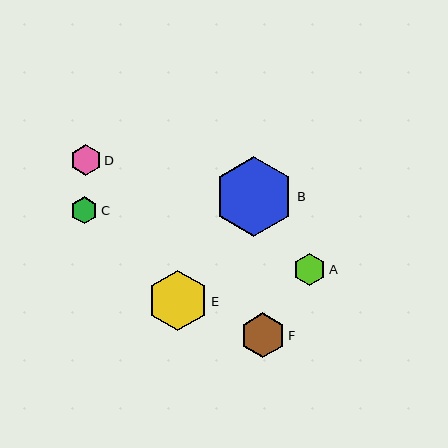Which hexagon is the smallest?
Hexagon C is the smallest with a size of approximately 27 pixels.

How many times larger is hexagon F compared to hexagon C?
Hexagon F is approximately 1.7 times the size of hexagon C.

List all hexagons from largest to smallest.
From largest to smallest: B, E, F, A, D, C.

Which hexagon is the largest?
Hexagon B is the largest with a size of approximately 80 pixels.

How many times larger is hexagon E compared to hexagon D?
Hexagon E is approximately 1.9 times the size of hexagon D.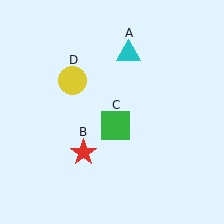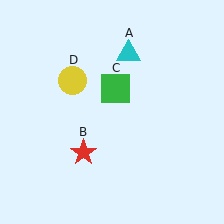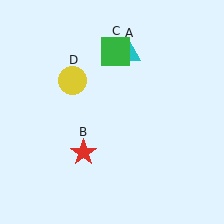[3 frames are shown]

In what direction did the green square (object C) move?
The green square (object C) moved up.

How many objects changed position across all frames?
1 object changed position: green square (object C).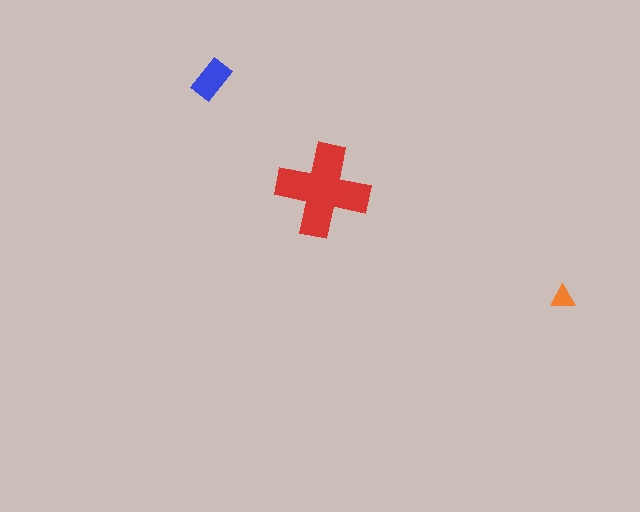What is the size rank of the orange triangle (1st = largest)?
3rd.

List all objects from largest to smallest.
The red cross, the blue rectangle, the orange triangle.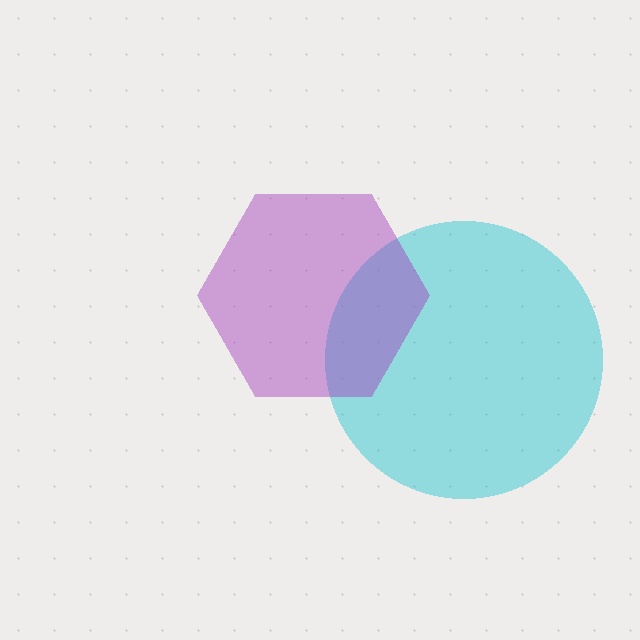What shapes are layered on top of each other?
The layered shapes are: a cyan circle, a purple hexagon.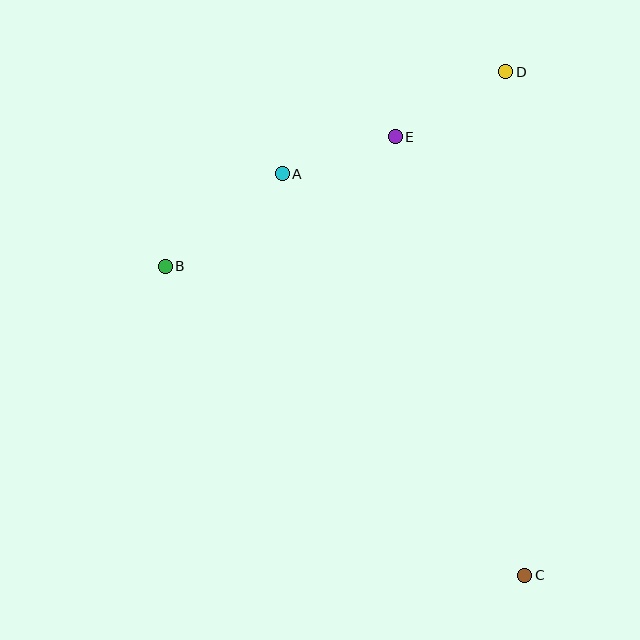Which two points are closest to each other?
Points A and E are closest to each other.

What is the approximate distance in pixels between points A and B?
The distance between A and B is approximately 149 pixels.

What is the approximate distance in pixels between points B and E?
The distance between B and E is approximately 264 pixels.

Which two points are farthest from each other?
Points C and D are farthest from each other.